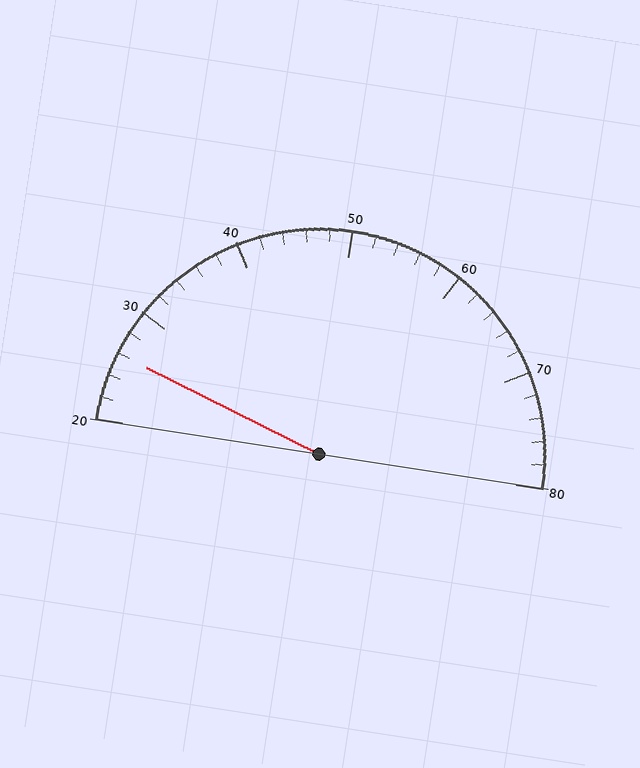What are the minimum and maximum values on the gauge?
The gauge ranges from 20 to 80.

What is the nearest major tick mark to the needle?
The nearest major tick mark is 30.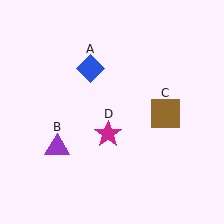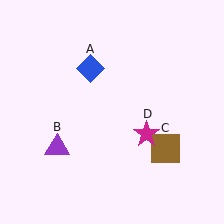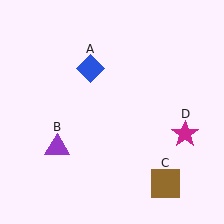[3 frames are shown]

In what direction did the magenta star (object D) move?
The magenta star (object D) moved right.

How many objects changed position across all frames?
2 objects changed position: brown square (object C), magenta star (object D).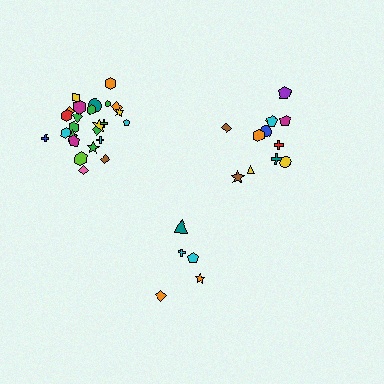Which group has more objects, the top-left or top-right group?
The top-left group.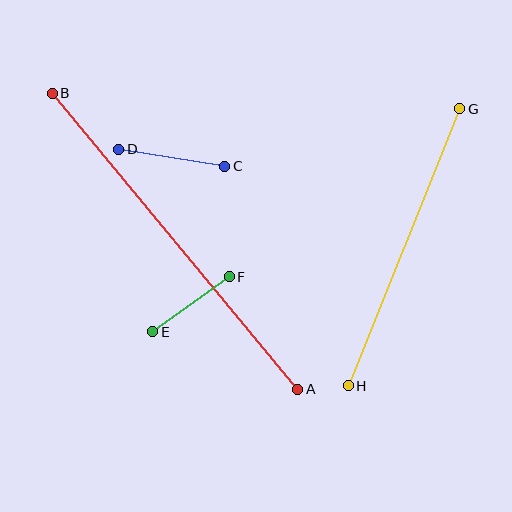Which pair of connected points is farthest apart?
Points A and B are farthest apart.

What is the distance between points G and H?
The distance is approximately 299 pixels.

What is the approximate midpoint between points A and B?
The midpoint is at approximately (175, 241) pixels.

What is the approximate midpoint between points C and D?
The midpoint is at approximately (172, 158) pixels.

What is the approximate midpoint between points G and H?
The midpoint is at approximately (404, 247) pixels.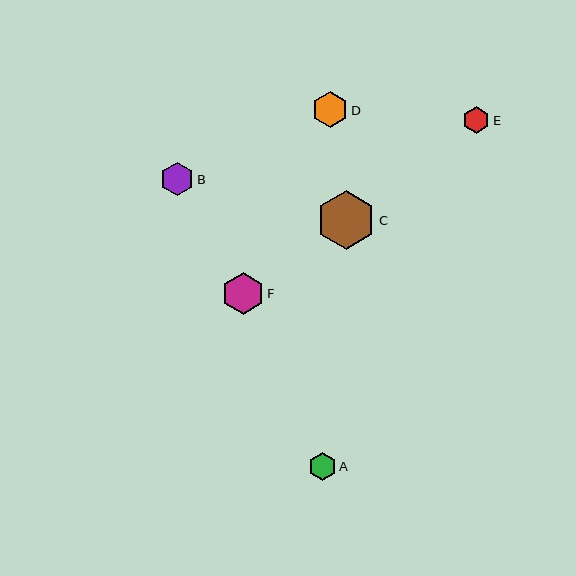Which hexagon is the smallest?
Hexagon E is the smallest with a size of approximately 27 pixels.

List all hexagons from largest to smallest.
From largest to smallest: C, F, D, B, A, E.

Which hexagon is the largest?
Hexagon C is the largest with a size of approximately 59 pixels.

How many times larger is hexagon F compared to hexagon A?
Hexagon F is approximately 1.5 times the size of hexagon A.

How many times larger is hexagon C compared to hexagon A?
Hexagon C is approximately 2.1 times the size of hexagon A.